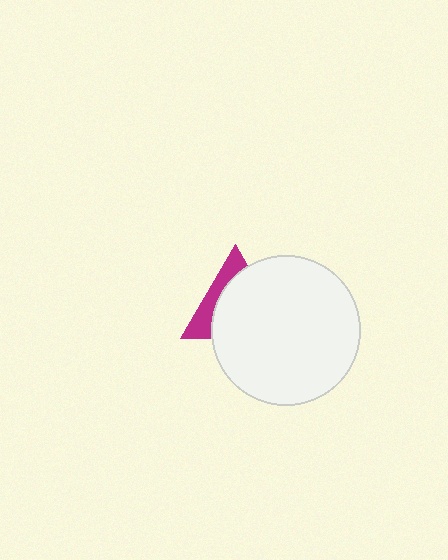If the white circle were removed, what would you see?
You would see the complete magenta triangle.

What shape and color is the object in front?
The object in front is a white circle.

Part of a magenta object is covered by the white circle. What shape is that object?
It is a triangle.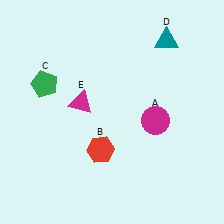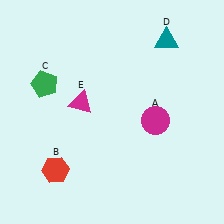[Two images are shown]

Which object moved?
The red hexagon (B) moved left.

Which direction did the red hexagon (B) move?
The red hexagon (B) moved left.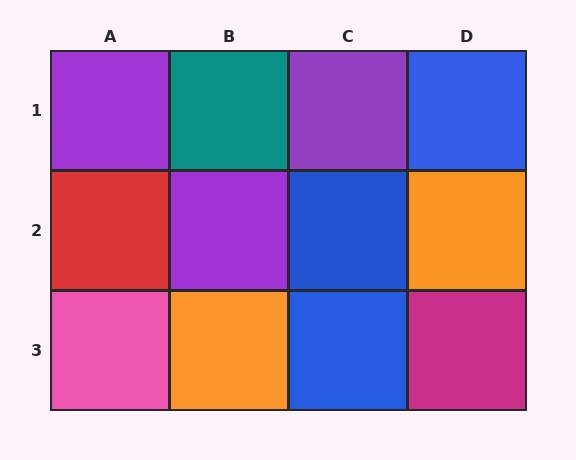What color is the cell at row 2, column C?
Blue.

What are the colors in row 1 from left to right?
Purple, teal, purple, blue.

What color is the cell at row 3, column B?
Orange.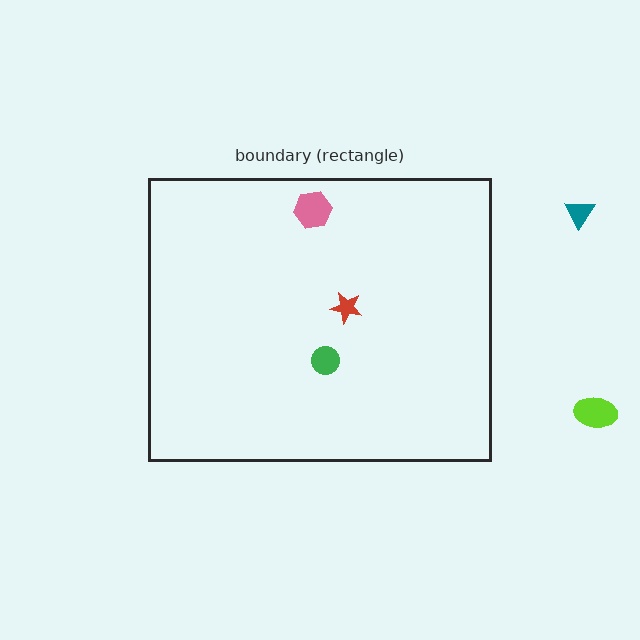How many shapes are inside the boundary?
3 inside, 2 outside.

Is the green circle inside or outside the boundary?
Inside.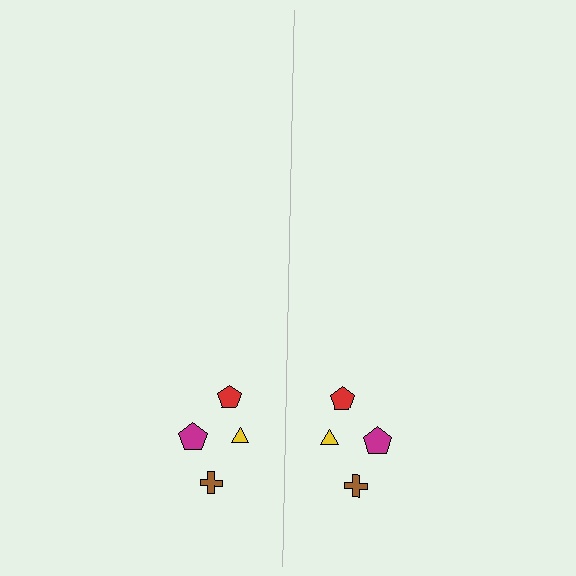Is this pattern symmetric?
Yes, this pattern has bilateral (reflection) symmetry.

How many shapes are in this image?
There are 8 shapes in this image.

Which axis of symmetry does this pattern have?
The pattern has a vertical axis of symmetry running through the center of the image.